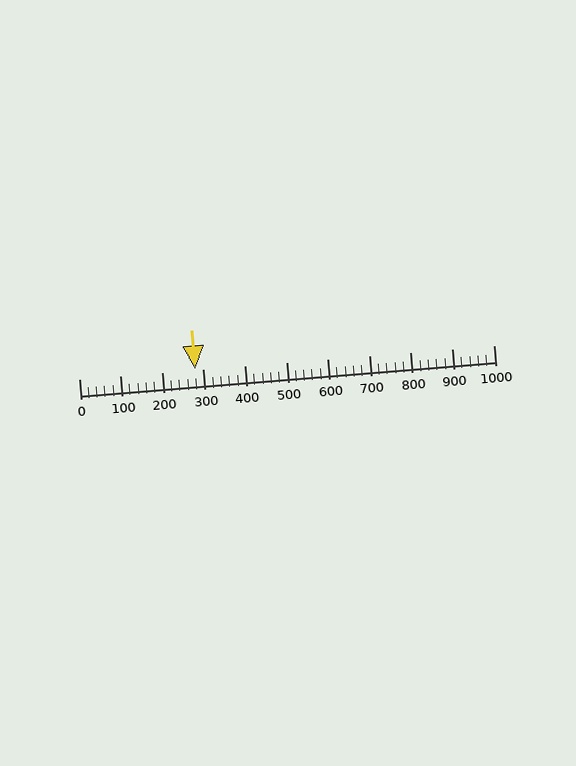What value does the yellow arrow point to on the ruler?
The yellow arrow points to approximately 280.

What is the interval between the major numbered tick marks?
The major tick marks are spaced 100 units apart.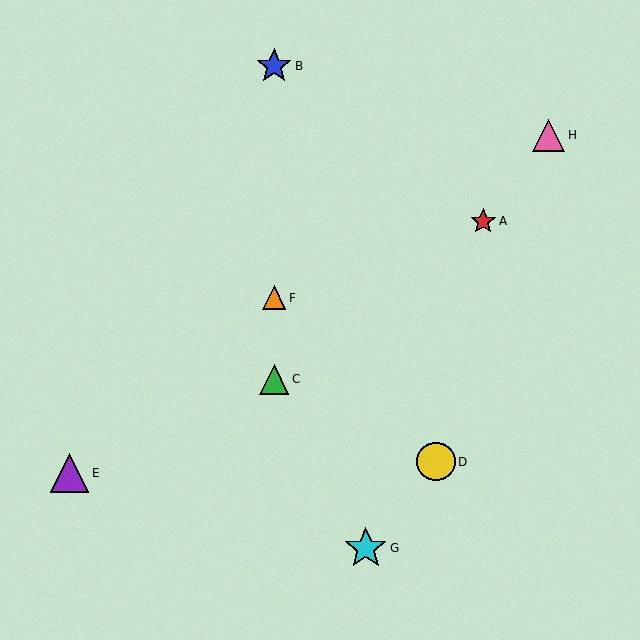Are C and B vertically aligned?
Yes, both are at x≈274.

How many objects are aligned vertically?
3 objects (B, C, F) are aligned vertically.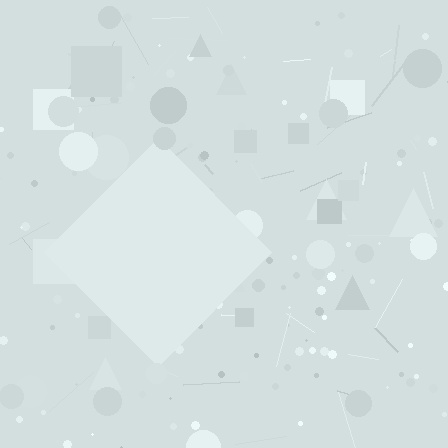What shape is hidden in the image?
A diamond is hidden in the image.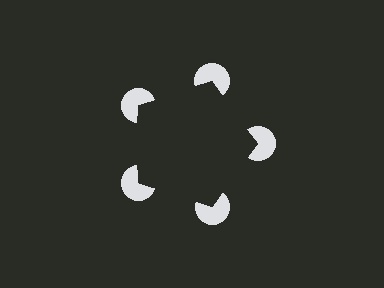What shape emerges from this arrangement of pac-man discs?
An illusory pentagon — its edges are inferred from the aligned wedge cuts in the pac-man discs, not physically drawn.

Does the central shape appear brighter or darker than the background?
It typically appears slightly darker than the background, even though no actual brightness change is drawn.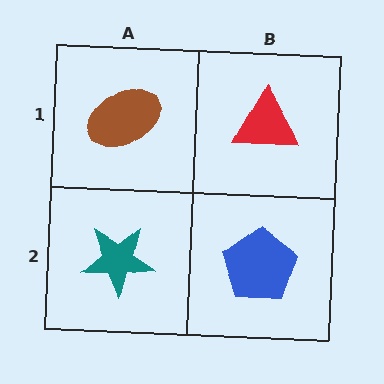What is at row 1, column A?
A brown ellipse.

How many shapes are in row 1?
2 shapes.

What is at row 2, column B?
A blue pentagon.